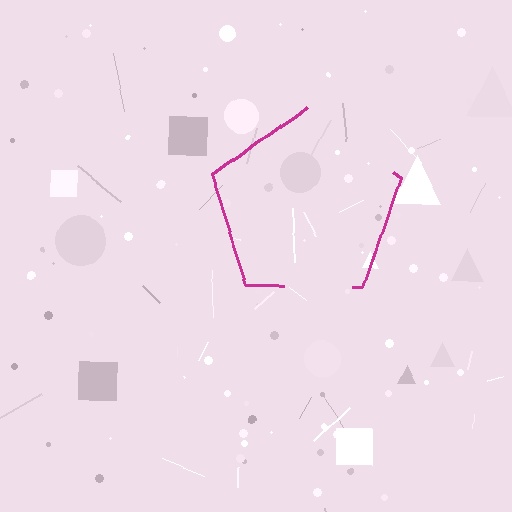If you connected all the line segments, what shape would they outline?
They would outline a pentagon.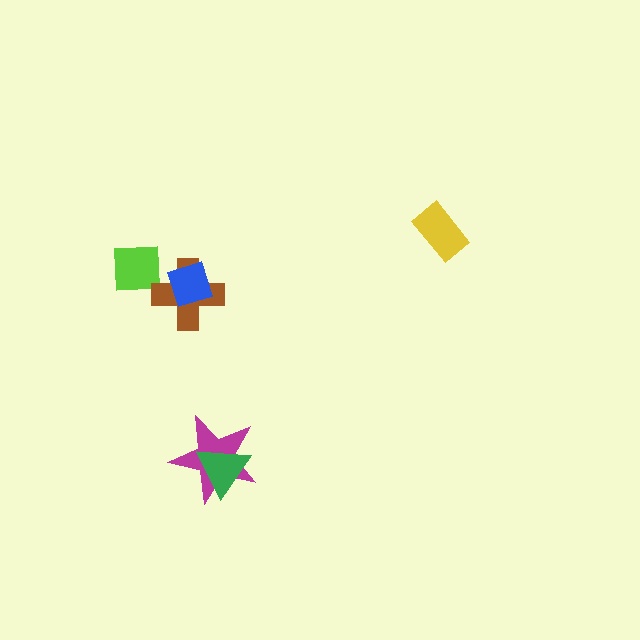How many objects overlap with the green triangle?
1 object overlaps with the green triangle.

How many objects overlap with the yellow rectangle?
0 objects overlap with the yellow rectangle.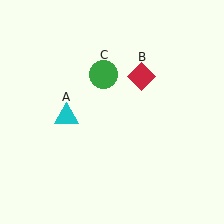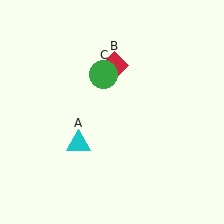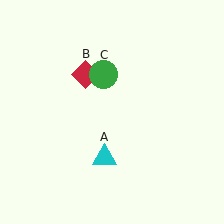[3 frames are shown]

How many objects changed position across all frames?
2 objects changed position: cyan triangle (object A), red diamond (object B).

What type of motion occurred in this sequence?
The cyan triangle (object A), red diamond (object B) rotated counterclockwise around the center of the scene.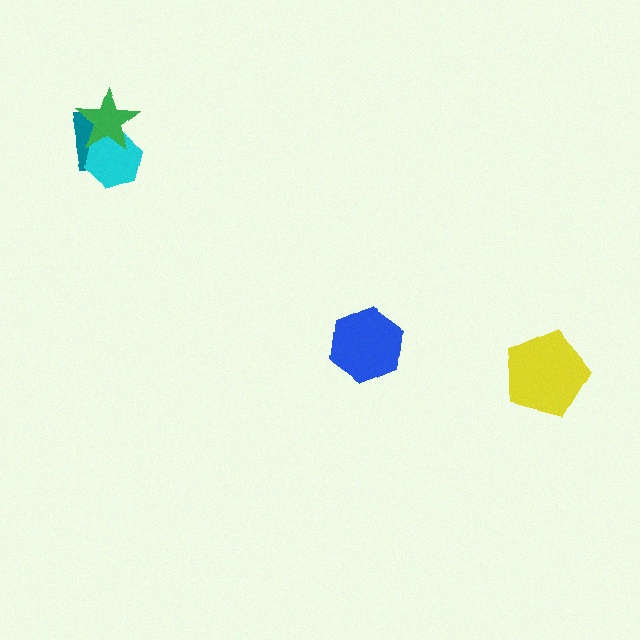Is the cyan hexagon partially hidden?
Yes, it is partially covered by another shape.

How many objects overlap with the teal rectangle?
2 objects overlap with the teal rectangle.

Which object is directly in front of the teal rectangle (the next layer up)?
The cyan hexagon is directly in front of the teal rectangle.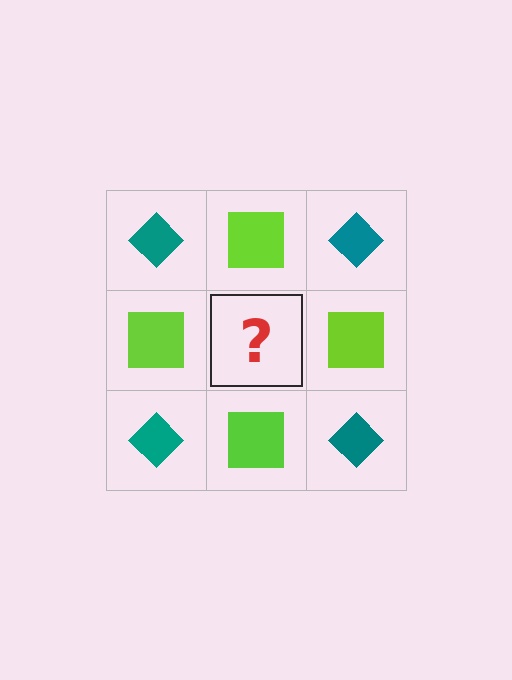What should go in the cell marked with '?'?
The missing cell should contain a teal diamond.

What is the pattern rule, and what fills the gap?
The rule is that it alternates teal diamond and lime square in a checkerboard pattern. The gap should be filled with a teal diamond.